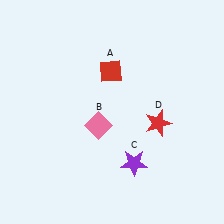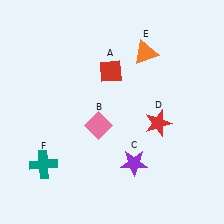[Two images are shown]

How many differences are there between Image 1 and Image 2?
There are 2 differences between the two images.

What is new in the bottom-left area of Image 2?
A teal cross (F) was added in the bottom-left area of Image 2.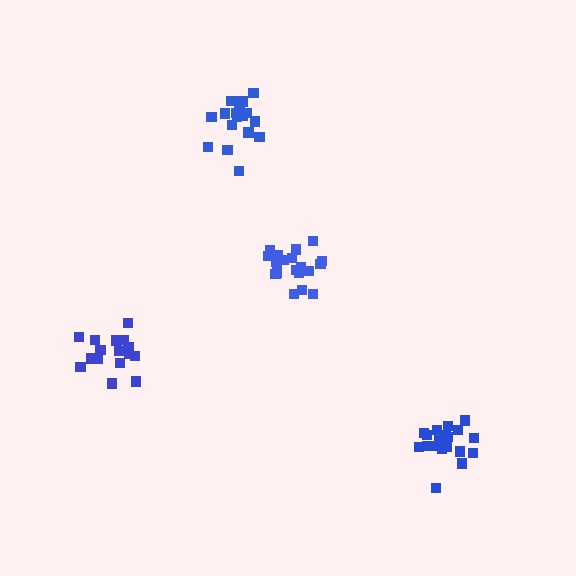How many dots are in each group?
Group 1: 16 dots, Group 2: 19 dots, Group 3: 21 dots, Group 4: 19 dots (75 total).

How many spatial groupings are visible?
There are 4 spatial groupings.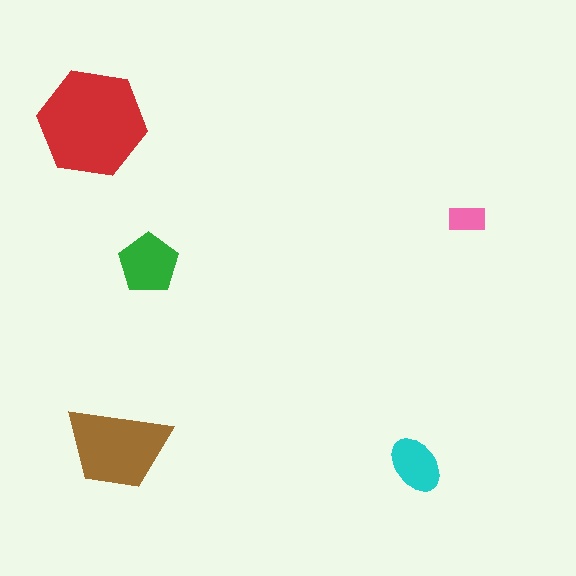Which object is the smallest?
The pink rectangle.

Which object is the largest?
The red hexagon.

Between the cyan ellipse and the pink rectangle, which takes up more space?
The cyan ellipse.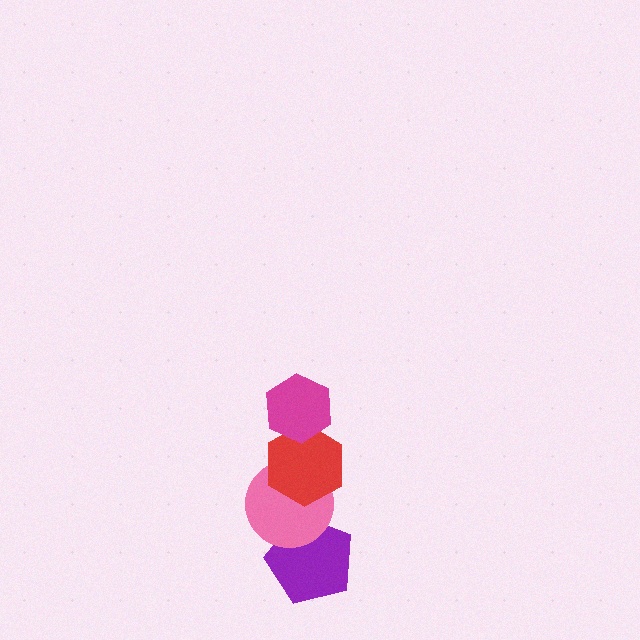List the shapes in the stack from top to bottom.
From top to bottom: the magenta hexagon, the red hexagon, the pink circle, the purple pentagon.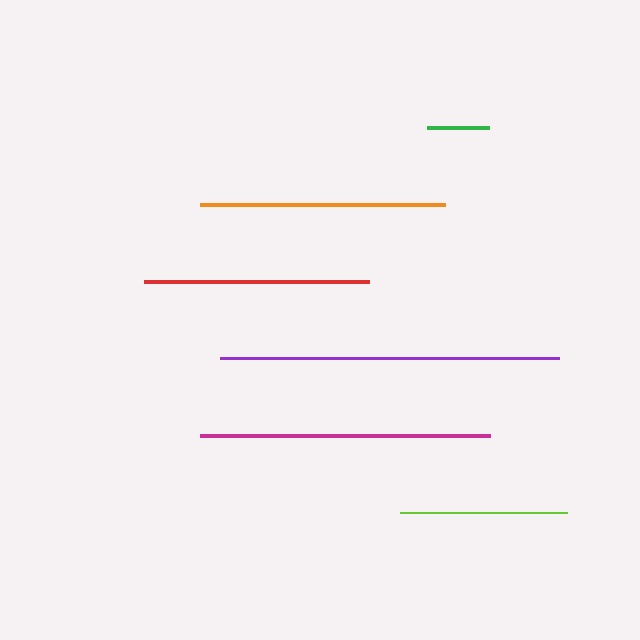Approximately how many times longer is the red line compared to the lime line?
The red line is approximately 1.3 times the length of the lime line.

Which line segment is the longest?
The purple line is the longest at approximately 339 pixels.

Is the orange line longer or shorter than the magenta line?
The magenta line is longer than the orange line.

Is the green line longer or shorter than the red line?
The red line is longer than the green line.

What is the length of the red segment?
The red segment is approximately 225 pixels long.